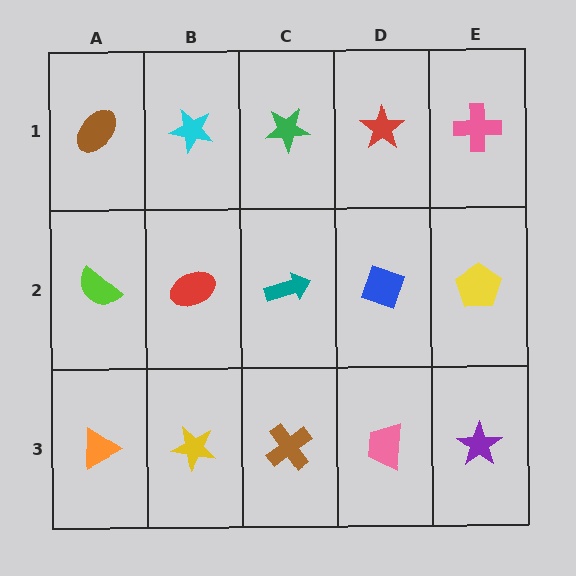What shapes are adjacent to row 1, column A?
A lime semicircle (row 2, column A), a cyan star (row 1, column B).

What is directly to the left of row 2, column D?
A teal arrow.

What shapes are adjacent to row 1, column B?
A red ellipse (row 2, column B), a brown ellipse (row 1, column A), a green star (row 1, column C).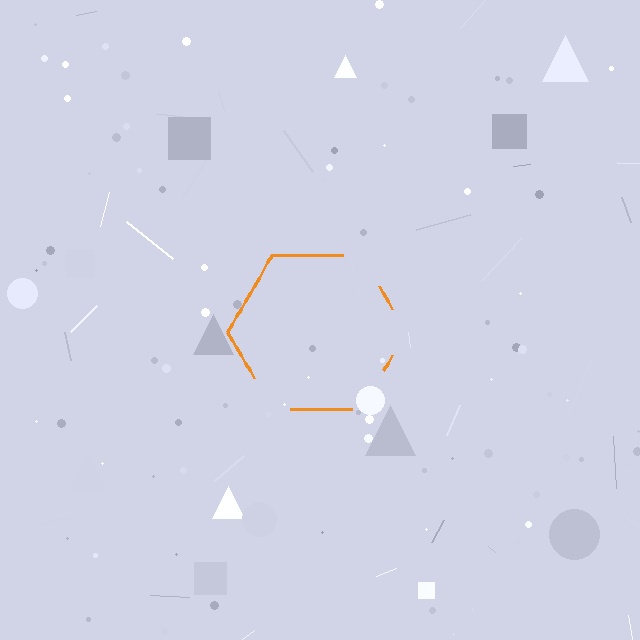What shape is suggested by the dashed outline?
The dashed outline suggests a hexagon.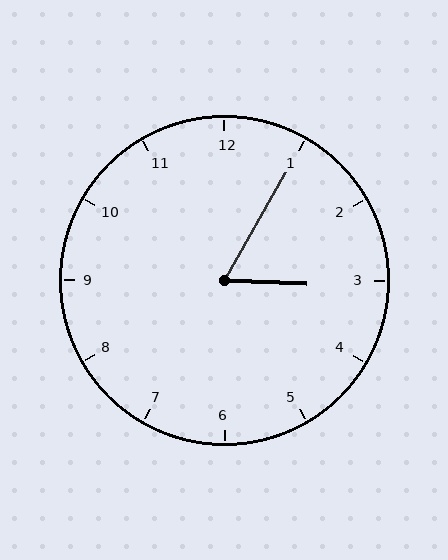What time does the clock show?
3:05.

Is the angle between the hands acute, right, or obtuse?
It is acute.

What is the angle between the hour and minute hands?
Approximately 62 degrees.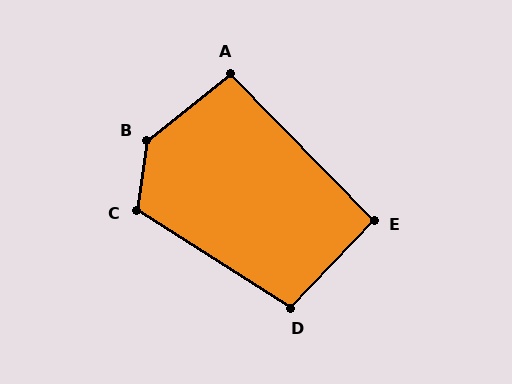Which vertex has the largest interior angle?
B, at approximately 137 degrees.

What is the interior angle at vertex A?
Approximately 96 degrees (obtuse).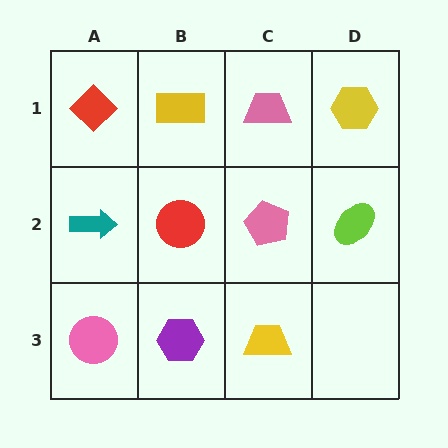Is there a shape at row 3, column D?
No, that cell is empty.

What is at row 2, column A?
A teal arrow.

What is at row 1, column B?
A yellow rectangle.